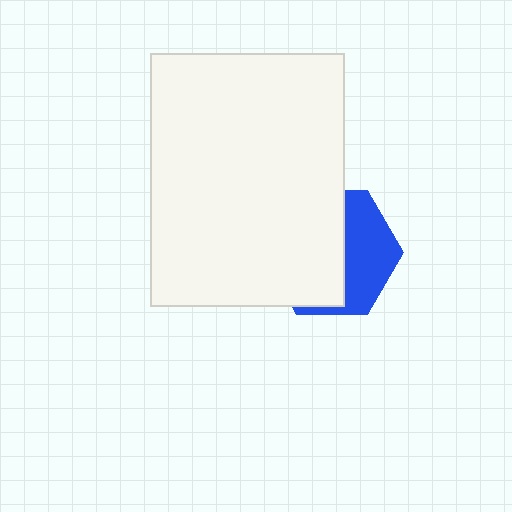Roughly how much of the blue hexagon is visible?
A small part of it is visible (roughly 40%).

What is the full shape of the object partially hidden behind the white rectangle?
The partially hidden object is a blue hexagon.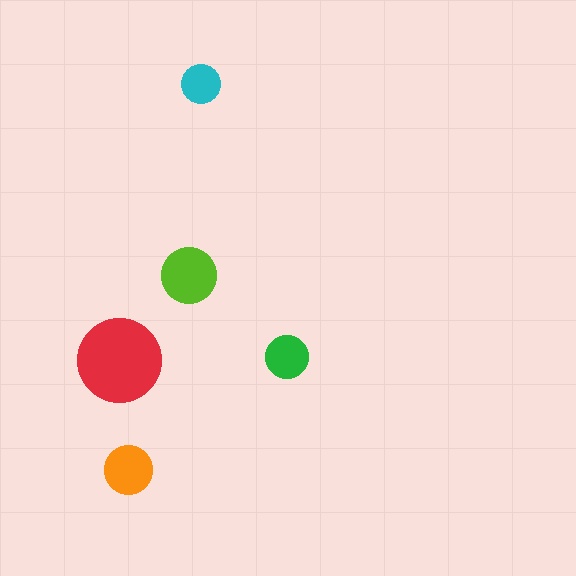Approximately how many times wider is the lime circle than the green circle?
About 1.5 times wider.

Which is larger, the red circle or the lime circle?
The red one.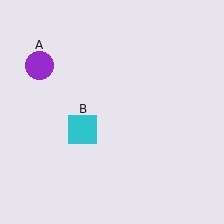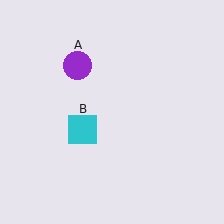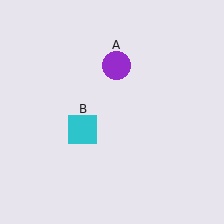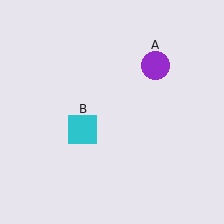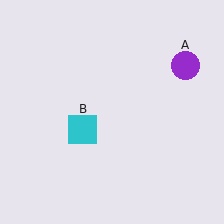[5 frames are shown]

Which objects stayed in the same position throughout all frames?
Cyan square (object B) remained stationary.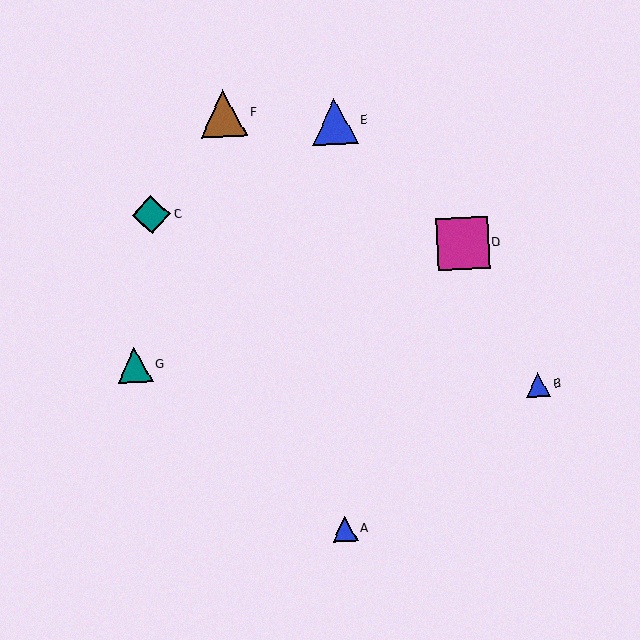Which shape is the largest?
The magenta square (labeled D) is the largest.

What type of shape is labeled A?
Shape A is a blue triangle.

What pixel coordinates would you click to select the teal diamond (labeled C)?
Click at (151, 215) to select the teal diamond C.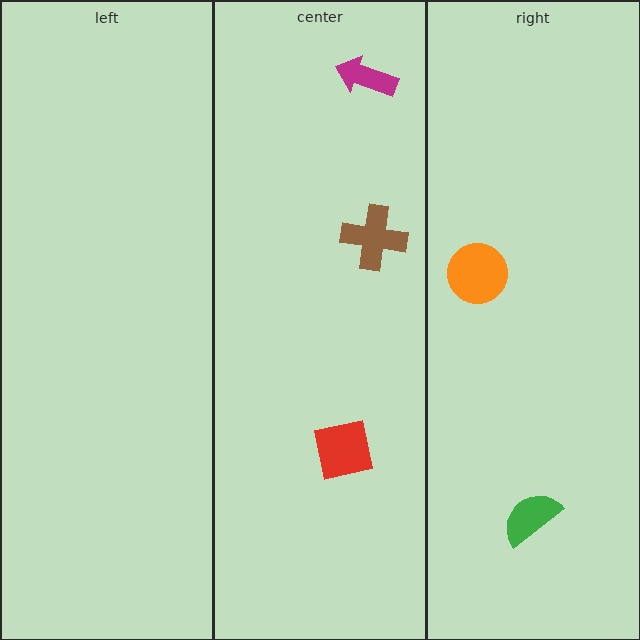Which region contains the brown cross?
The center region.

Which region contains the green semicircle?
The right region.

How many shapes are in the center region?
3.